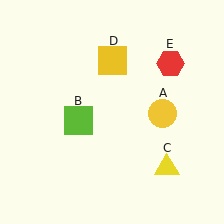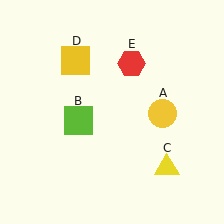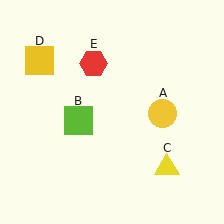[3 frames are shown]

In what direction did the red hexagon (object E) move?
The red hexagon (object E) moved left.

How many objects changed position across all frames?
2 objects changed position: yellow square (object D), red hexagon (object E).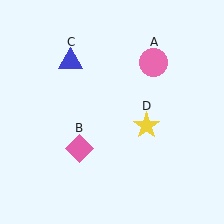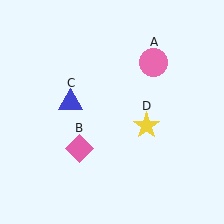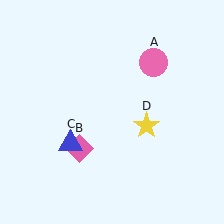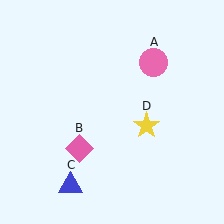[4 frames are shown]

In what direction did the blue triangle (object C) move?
The blue triangle (object C) moved down.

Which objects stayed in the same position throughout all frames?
Pink circle (object A) and pink diamond (object B) and yellow star (object D) remained stationary.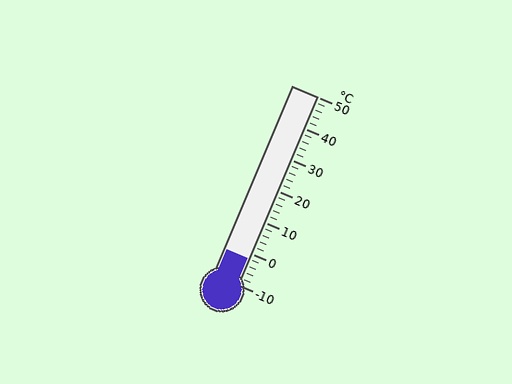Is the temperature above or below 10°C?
The temperature is below 10°C.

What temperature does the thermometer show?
The thermometer shows approximately -2°C.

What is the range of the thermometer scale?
The thermometer scale ranges from -10°C to 50°C.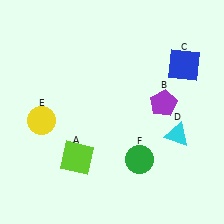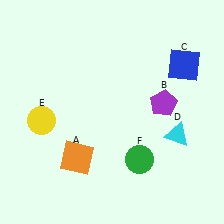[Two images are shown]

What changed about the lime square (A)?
In Image 1, A is lime. In Image 2, it changed to orange.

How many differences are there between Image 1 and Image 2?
There is 1 difference between the two images.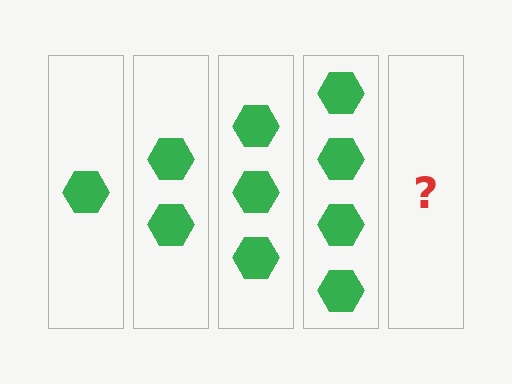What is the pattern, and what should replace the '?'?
The pattern is that each step adds one more hexagon. The '?' should be 5 hexagons.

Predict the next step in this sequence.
The next step is 5 hexagons.